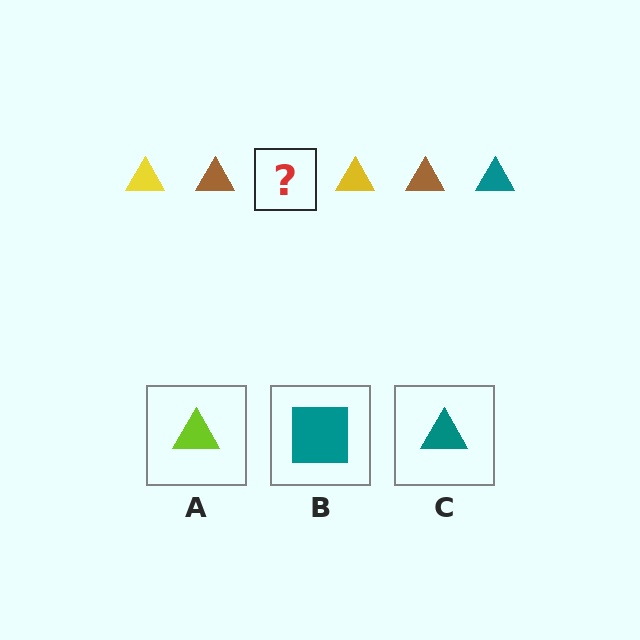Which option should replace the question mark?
Option C.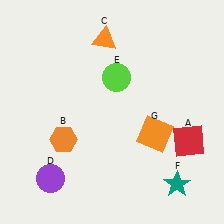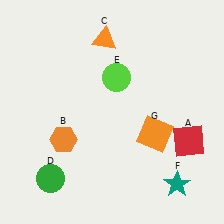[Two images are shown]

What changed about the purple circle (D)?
In Image 1, D is purple. In Image 2, it changed to green.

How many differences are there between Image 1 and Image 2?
There is 1 difference between the two images.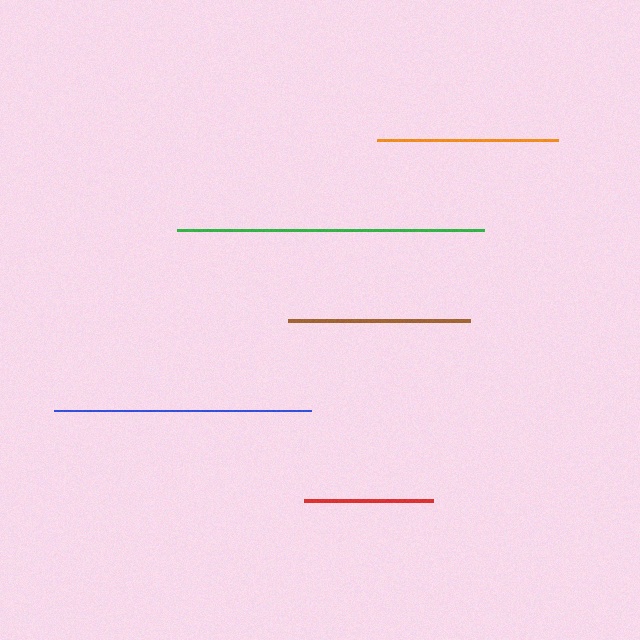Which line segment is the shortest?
The red line is the shortest at approximately 129 pixels.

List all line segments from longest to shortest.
From longest to shortest: green, blue, brown, orange, red.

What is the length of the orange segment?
The orange segment is approximately 180 pixels long.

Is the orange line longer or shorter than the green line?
The green line is longer than the orange line.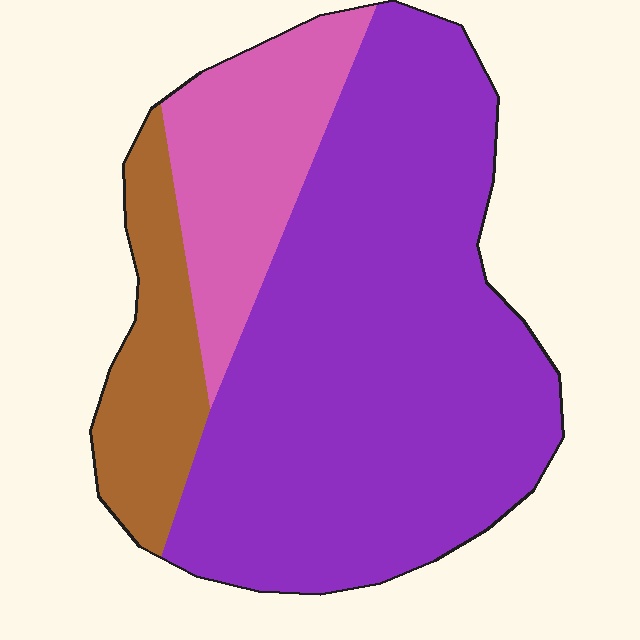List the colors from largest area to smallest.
From largest to smallest: purple, pink, brown.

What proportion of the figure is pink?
Pink covers roughly 20% of the figure.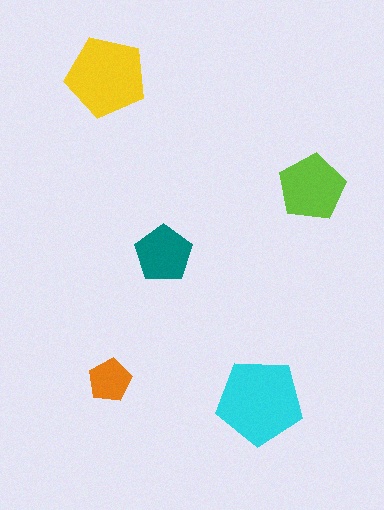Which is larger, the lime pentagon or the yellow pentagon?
The yellow one.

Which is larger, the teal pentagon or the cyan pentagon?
The cyan one.